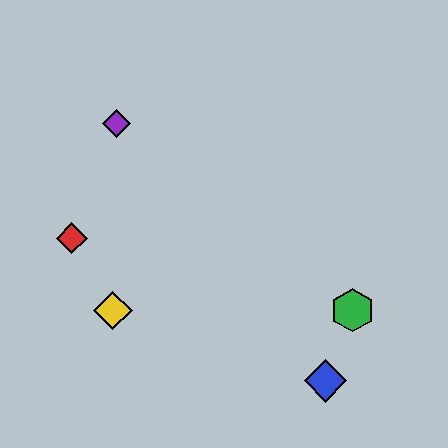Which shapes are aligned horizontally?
The green hexagon, the yellow diamond are aligned horizontally.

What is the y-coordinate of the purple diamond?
The purple diamond is at y≈123.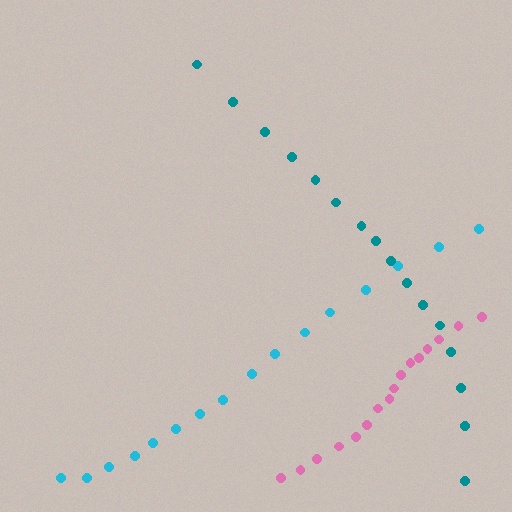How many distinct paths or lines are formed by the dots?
There are 3 distinct paths.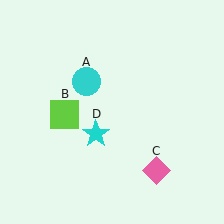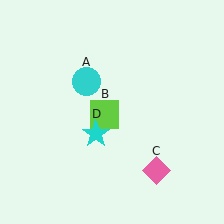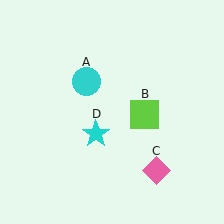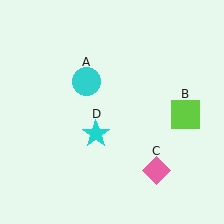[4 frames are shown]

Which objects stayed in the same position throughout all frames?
Cyan circle (object A) and pink diamond (object C) and cyan star (object D) remained stationary.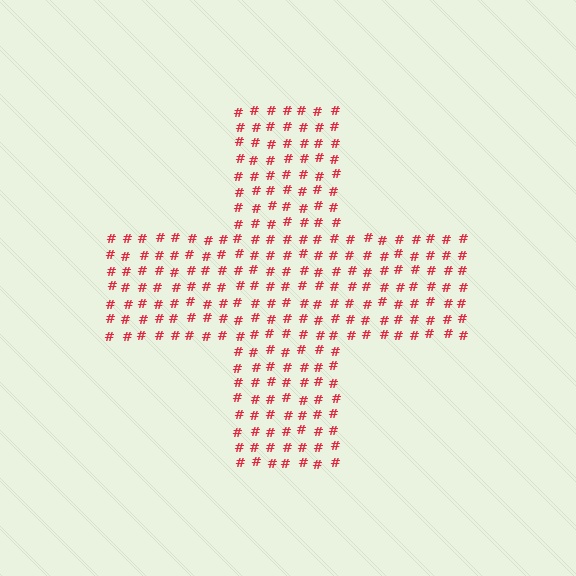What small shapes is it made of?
It is made of small hash symbols.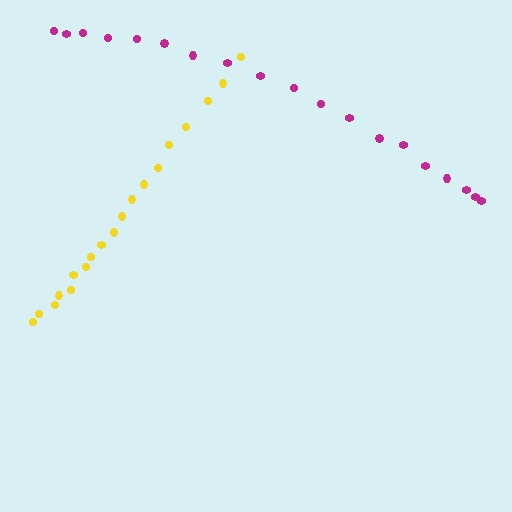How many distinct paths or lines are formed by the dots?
There are 2 distinct paths.